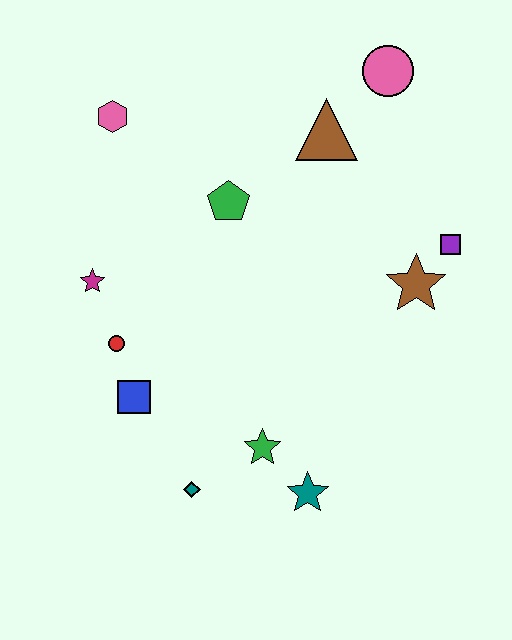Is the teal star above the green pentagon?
No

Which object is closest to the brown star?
The purple square is closest to the brown star.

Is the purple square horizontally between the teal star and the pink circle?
No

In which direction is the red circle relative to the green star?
The red circle is to the left of the green star.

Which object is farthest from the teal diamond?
The pink circle is farthest from the teal diamond.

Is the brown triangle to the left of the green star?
No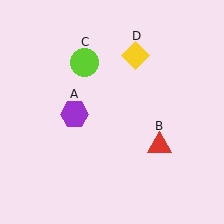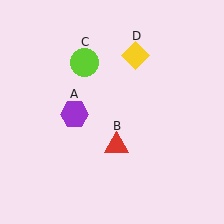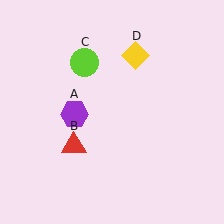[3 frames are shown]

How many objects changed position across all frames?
1 object changed position: red triangle (object B).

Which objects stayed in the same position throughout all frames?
Purple hexagon (object A) and lime circle (object C) and yellow diamond (object D) remained stationary.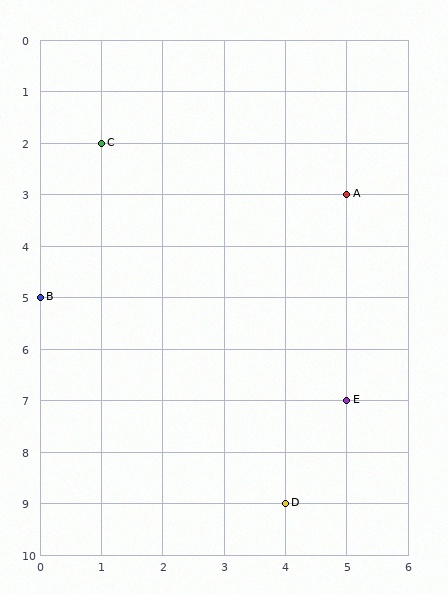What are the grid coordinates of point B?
Point B is at grid coordinates (0, 5).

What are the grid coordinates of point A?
Point A is at grid coordinates (5, 3).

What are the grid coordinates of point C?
Point C is at grid coordinates (1, 2).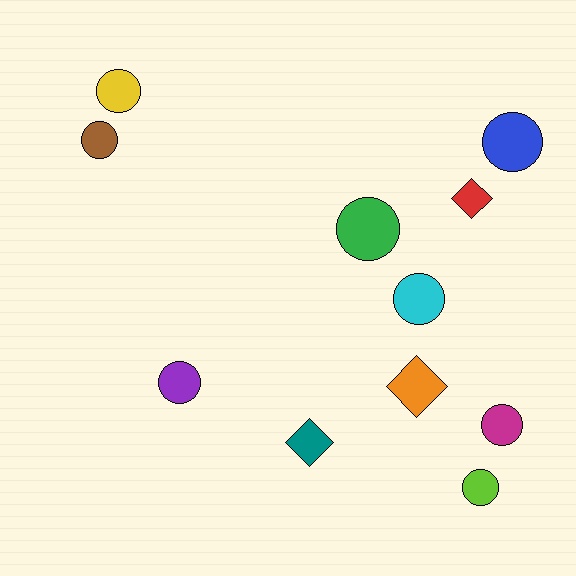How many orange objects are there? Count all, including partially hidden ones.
There is 1 orange object.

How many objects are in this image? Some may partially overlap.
There are 11 objects.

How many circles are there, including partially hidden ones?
There are 8 circles.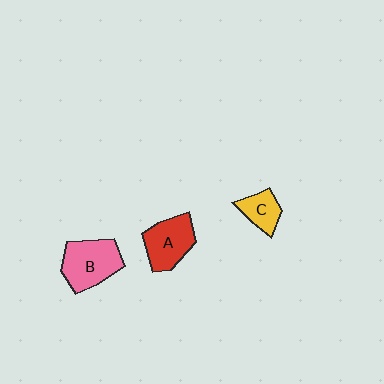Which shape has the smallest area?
Shape C (yellow).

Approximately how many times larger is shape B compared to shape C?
Approximately 1.9 times.